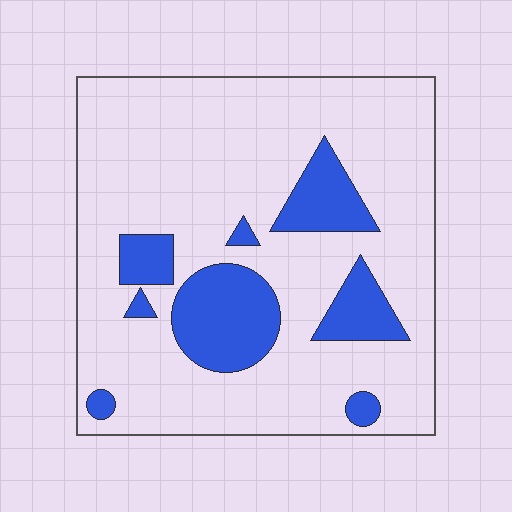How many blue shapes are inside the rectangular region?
8.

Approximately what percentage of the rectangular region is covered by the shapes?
Approximately 20%.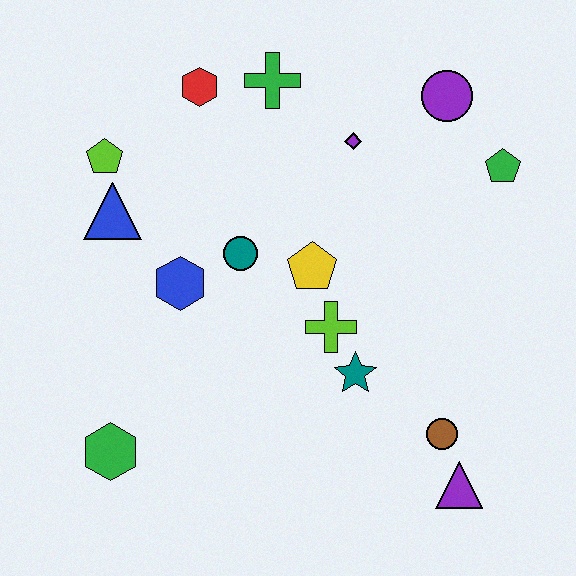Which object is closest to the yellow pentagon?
The lime cross is closest to the yellow pentagon.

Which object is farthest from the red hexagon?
The purple triangle is farthest from the red hexagon.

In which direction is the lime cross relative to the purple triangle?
The lime cross is above the purple triangle.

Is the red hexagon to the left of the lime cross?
Yes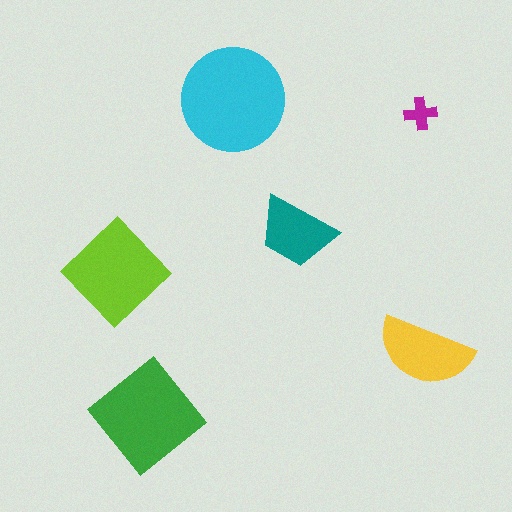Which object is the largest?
The cyan circle.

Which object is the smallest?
The magenta cross.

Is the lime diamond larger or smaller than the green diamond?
Smaller.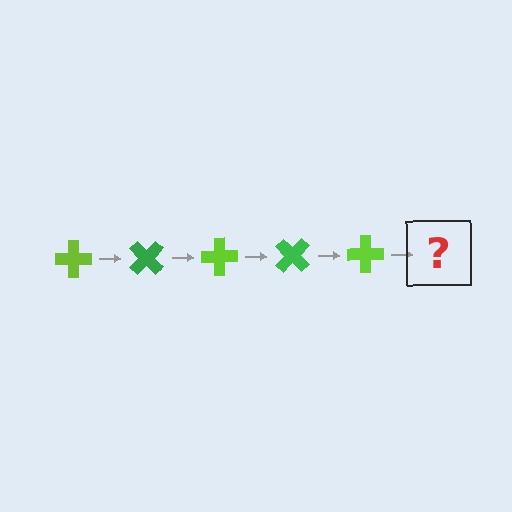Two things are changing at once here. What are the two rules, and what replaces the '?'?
The two rules are that it rotates 45 degrees each step and the color cycles through lime and green. The '?' should be a green cross, rotated 225 degrees from the start.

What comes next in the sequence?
The next element should be a green cross, rotated 225 degrees from the start.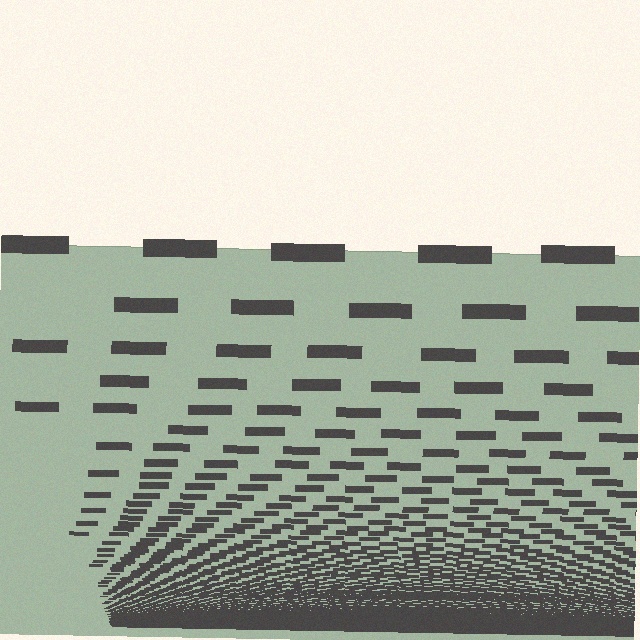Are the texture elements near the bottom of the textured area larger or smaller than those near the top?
Smaller. The gradient is inverted — elements near the bottom are smaller and denser.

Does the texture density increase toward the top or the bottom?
Density increases toward the bottom.